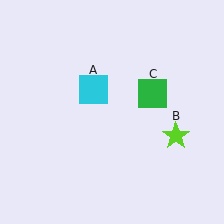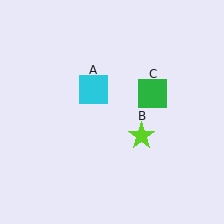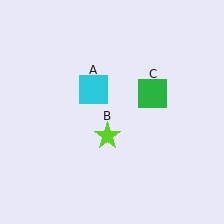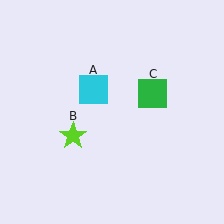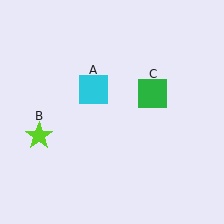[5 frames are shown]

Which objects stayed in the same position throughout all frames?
Cyan square (object A) and green square (object C) remained stationary.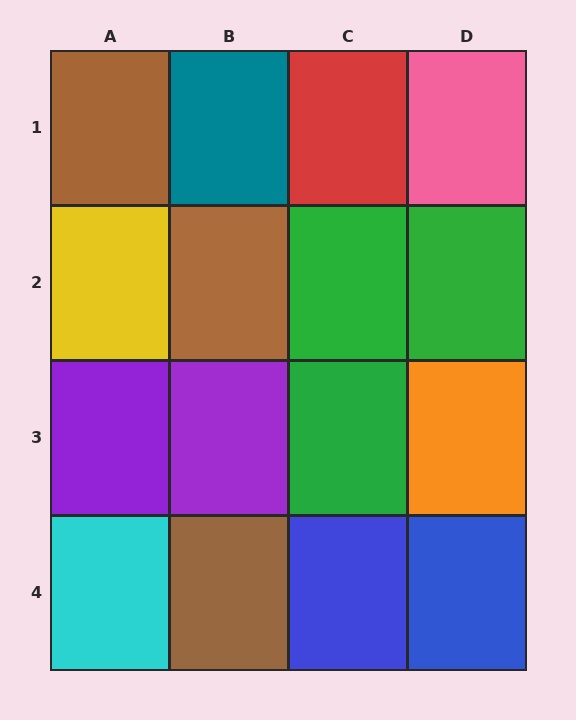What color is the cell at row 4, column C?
Blue.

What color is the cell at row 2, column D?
Green.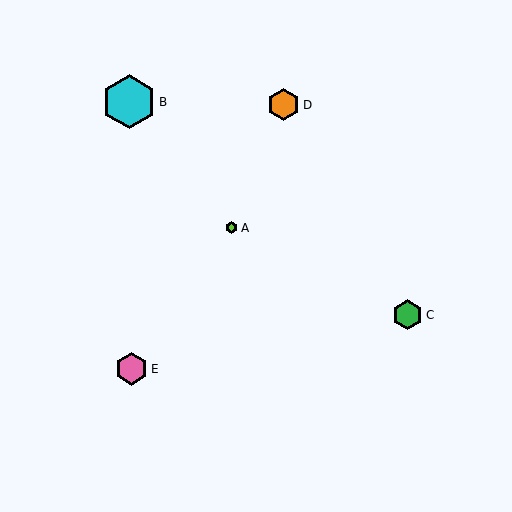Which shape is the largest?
The cyan hexagon (labeled B) is the largest.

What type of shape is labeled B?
Shape B is a cyan hexagon.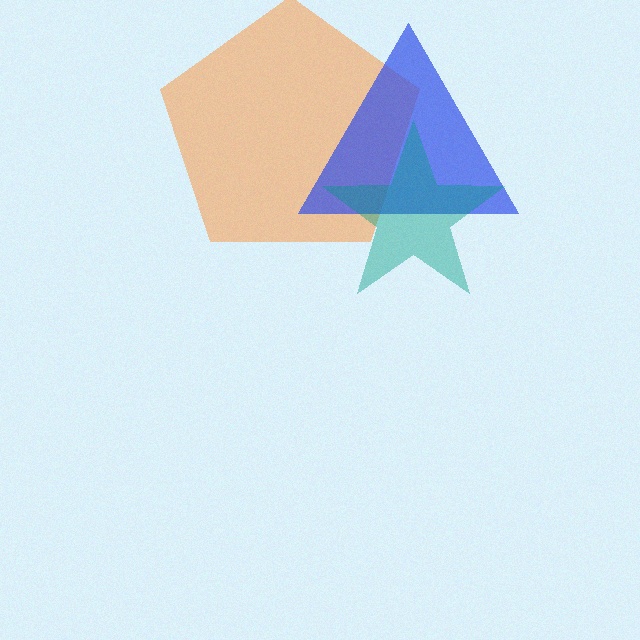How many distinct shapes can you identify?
There are 3 distinct shapes: an orange pentagon, a blue triangle, a teal star.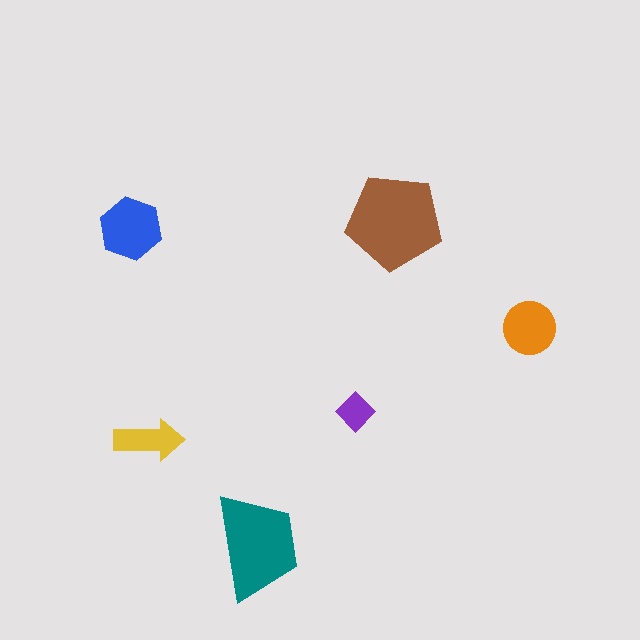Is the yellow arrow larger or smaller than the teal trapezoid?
Smaller.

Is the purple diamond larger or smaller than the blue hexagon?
Smaller.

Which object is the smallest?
The purple diamond.